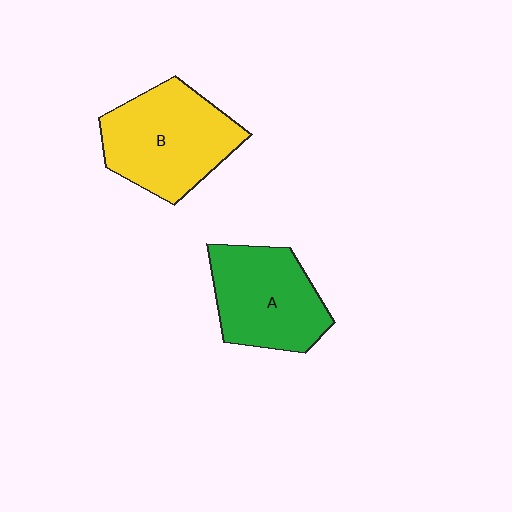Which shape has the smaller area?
Shape A (green).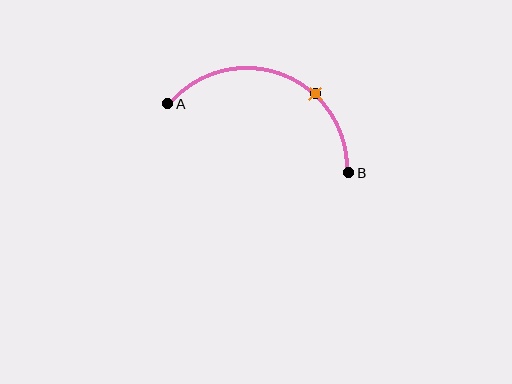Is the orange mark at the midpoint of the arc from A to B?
No. The orange mark lies on the arc but is closer to endpoint B. The arc midpoint would be at the point on the curve equidistant along the arc from both A and B.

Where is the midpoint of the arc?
The arc midpoint is the point on the curve farthest from the straight line joining A and B. It sits above that line.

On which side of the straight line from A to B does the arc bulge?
The arc bulges above the straight line connecting A and B.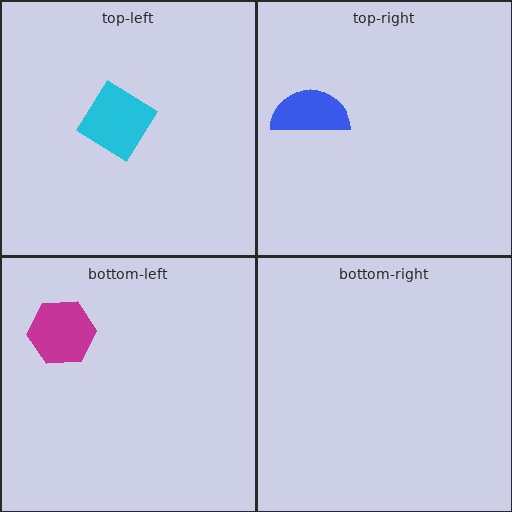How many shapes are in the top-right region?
1.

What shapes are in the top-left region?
The cyan diamond.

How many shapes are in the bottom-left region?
1.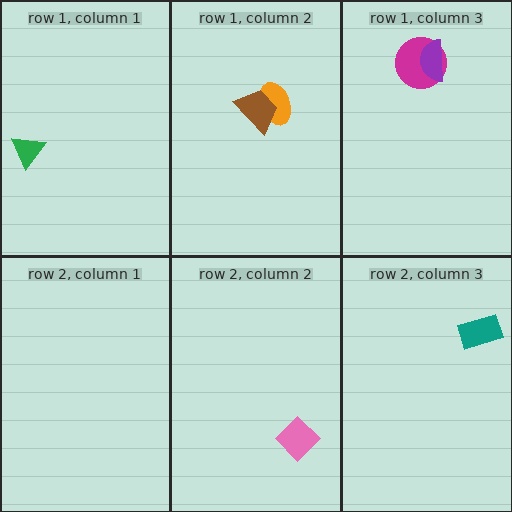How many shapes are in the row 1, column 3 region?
2.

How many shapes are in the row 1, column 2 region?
2.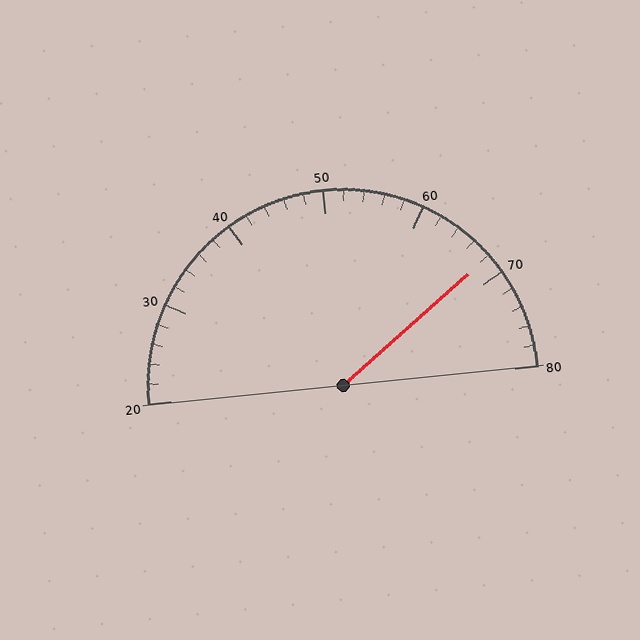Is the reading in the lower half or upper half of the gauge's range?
The reading is in the upper half of the range (20 to 80).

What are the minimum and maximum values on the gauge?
The gauge ranges from 20 to 80.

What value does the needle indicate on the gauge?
The needle indicates approximately 68.